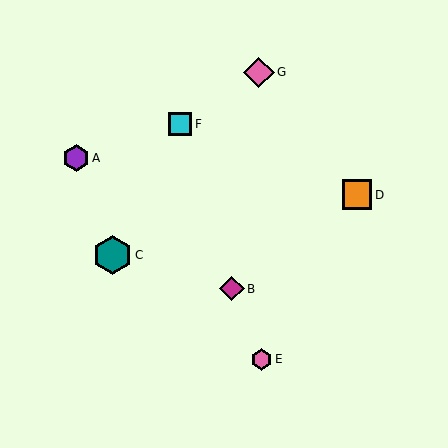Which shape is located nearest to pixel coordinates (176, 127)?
The cyan square (labeled F) at (180, 124) is nearest to that location.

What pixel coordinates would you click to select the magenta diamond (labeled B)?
Click at (232, 289) to select the magenta diamond B.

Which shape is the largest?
The teal hexagon (labeled C) is the largest.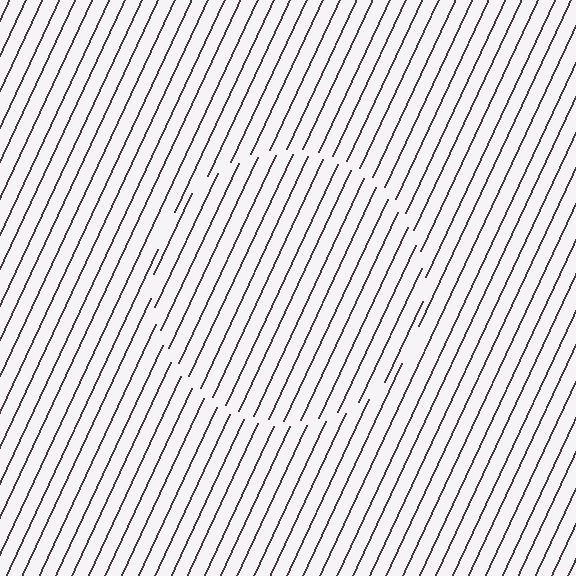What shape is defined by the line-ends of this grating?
An illusory circle. The interior of the shape contains the same grating, shifted by half a period — the contour is defined by the phase discontinuity where line-ends from the inner and outer gratings abut.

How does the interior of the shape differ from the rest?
The interior of the shape contains the same grating, shifted by half a period — the contour is defined by the phase discontinuity where line-ends from the inner and outer gratings abut.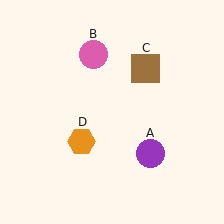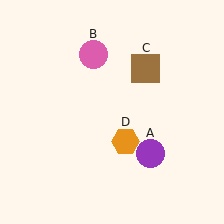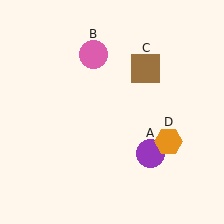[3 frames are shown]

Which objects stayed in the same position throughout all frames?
Purple circle (object A) and pink circle (object B) and brown square (object C) remained stationary.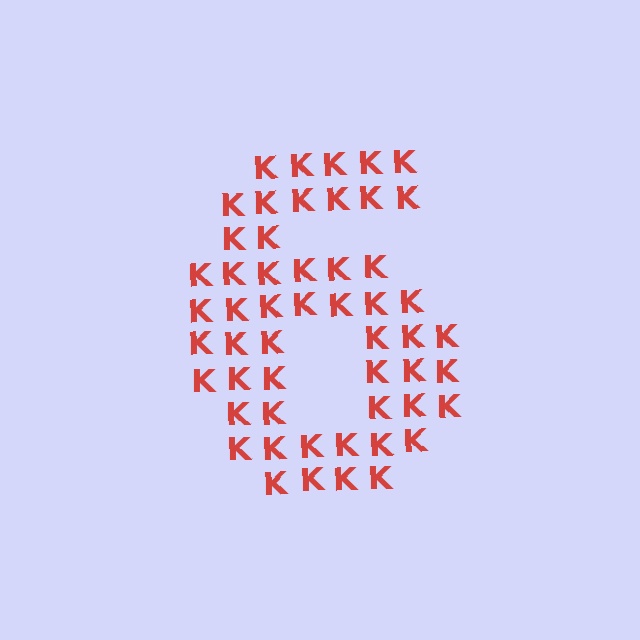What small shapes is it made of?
It is made of small letter K's.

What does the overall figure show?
The overall figure shows the digit 6.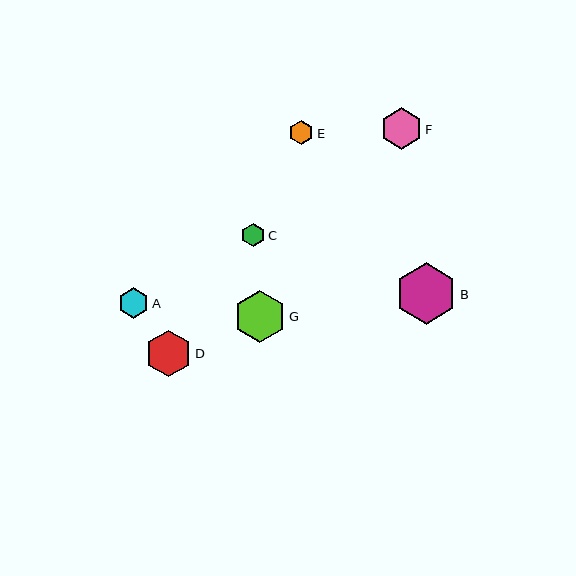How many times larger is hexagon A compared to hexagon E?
Hexagon A is approximately 1.2 times the size of hexagon E.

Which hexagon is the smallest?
Hexagon C is the smallest with a size of approximately 23 pixels.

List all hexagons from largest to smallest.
From largest to smallest: B, G, D, F, A, E, C.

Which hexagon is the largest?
Hexagon B is the largest with a size of approximately 62 pixels.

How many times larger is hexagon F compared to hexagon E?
Hexagon F is approximately 1.7 times the size of hexagon E.